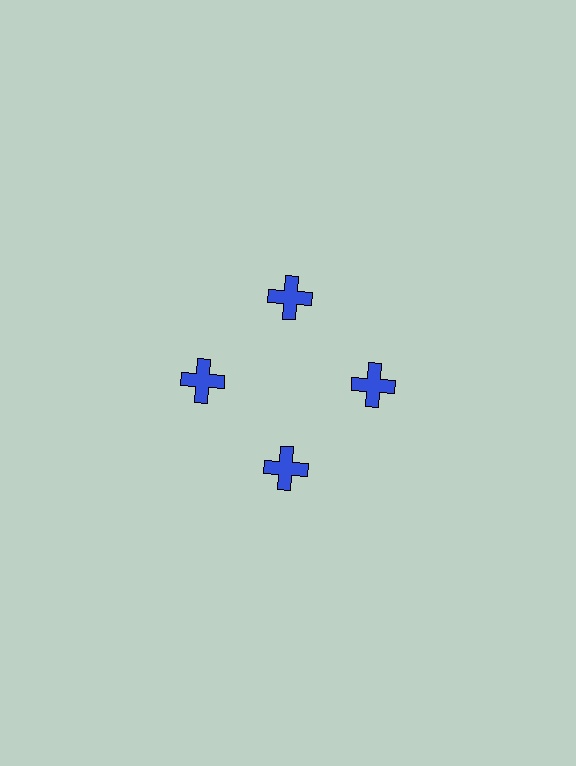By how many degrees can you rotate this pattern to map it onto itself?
The pattern maps onto itself every 90 degrees of rotation.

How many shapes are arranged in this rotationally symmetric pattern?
There are 4 shapes, arranged in 4 groups of 1.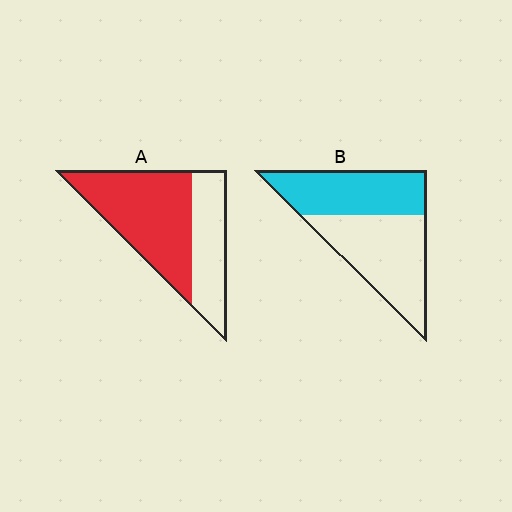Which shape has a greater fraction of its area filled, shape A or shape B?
Shape A.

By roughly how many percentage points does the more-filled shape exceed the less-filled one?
By roughly 20 percentage points (A over B).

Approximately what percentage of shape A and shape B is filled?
A is approximately 65% and B is approximately 45%.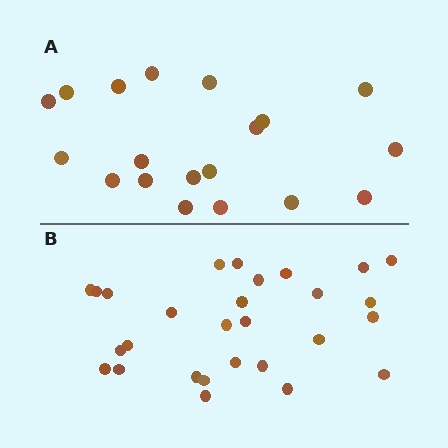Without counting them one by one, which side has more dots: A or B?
Region B (the bottom region) has more dots.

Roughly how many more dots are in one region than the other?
Region B has roughly 8 or so more dots than region A.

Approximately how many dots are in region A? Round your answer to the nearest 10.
About 20 dots. (The exact count is 19, which rounds to 20.)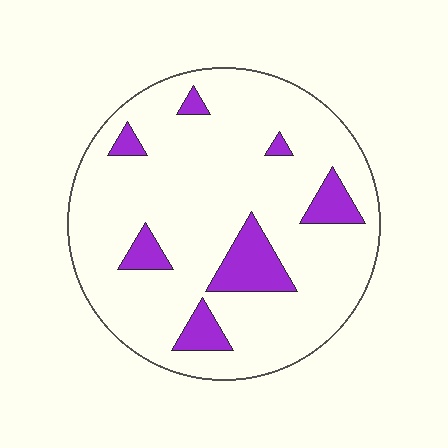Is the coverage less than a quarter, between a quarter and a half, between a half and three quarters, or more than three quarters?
Less than a quarter.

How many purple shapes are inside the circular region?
7.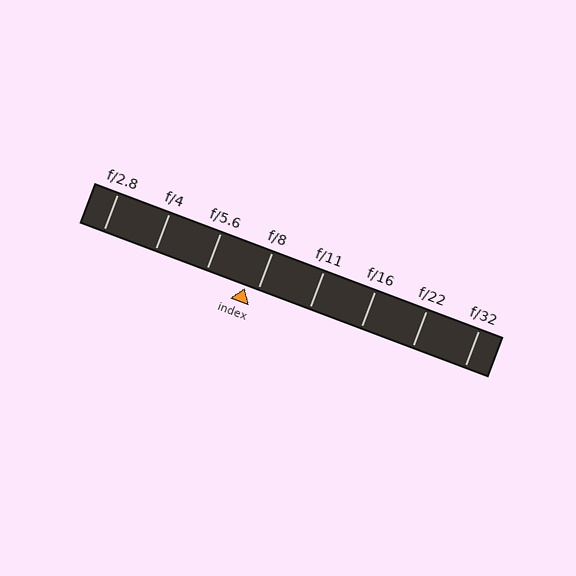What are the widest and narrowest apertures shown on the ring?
The widest aperture shown is f/2.8 and the narrowest is f/32.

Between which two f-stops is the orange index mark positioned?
The index mark is between f/5.6 and f/8.